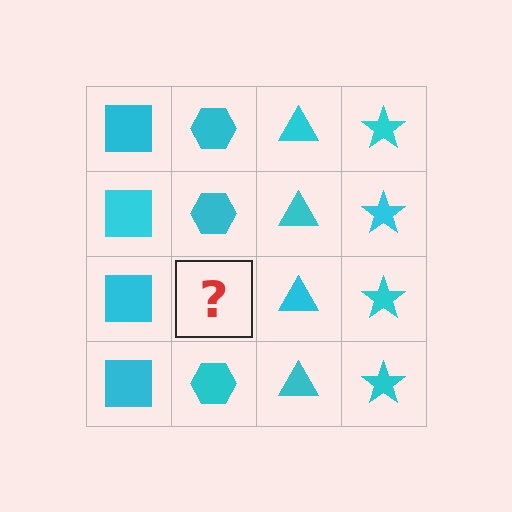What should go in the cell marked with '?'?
The missing cell should contain a cyan hexagon.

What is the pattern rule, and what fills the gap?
The rule is that each column has a consistent shape. The gap should be filled with a cyan hexagon.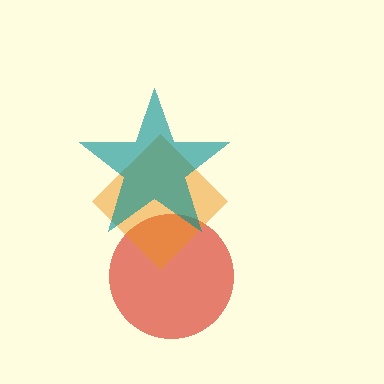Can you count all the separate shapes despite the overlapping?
Yes, there are 3 separate shapes.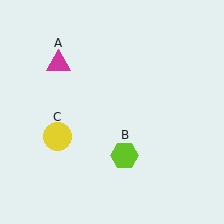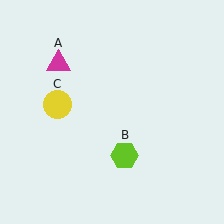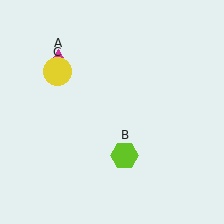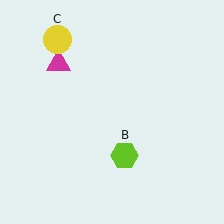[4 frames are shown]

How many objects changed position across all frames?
1 object changed position: yellow circle (object C).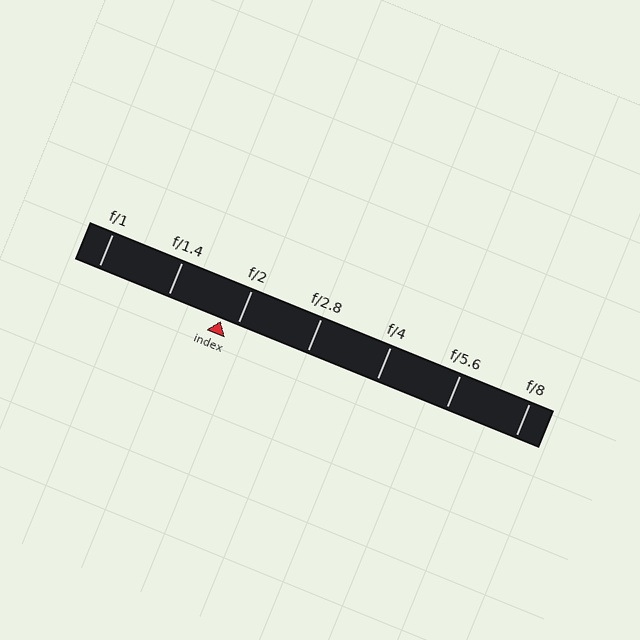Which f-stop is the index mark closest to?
The index mark is closest to f/2.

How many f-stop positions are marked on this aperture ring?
There are 7 f-stop positions marked.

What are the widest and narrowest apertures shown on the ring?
The widest aperture shown is f/1 and the narrowest is f/8.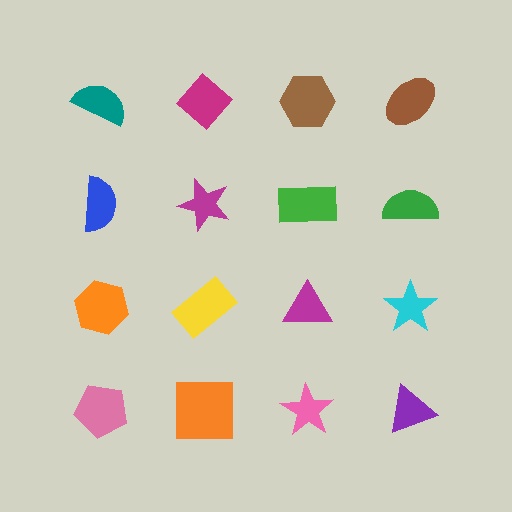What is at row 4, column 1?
A pink pentagon.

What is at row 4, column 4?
A purple triangle.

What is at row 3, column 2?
A yellow rectangle.